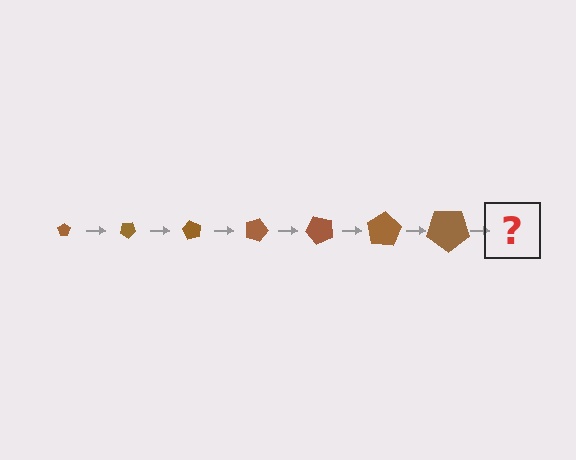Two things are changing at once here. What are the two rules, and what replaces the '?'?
The two rules are that the pentagon grows larger each step and it rotates 30 degrees each step. The '?' should be a pentagon, larger than the previous one and rotated 210 degrees from the start.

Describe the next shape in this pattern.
It should be a pentagon, larger than the previous one and rotated 210 degrees from the start.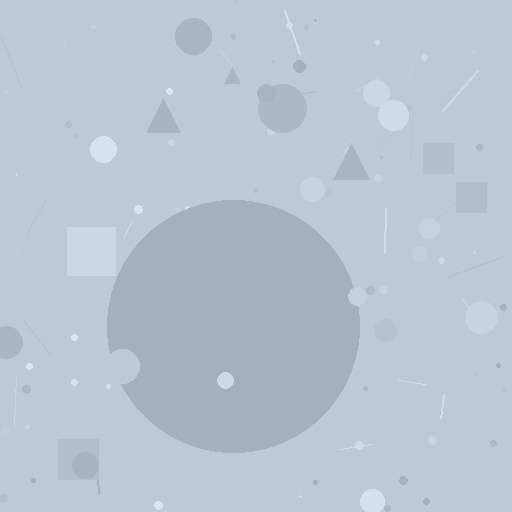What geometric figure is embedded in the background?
A circle is embedded in the background.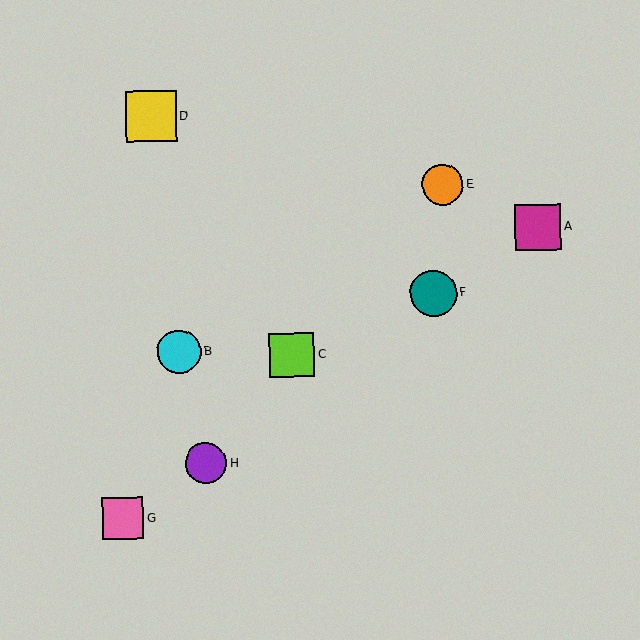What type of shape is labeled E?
Shape E is an orange circle.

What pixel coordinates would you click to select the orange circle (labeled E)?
Click at (443, 184) to select the orange circle E.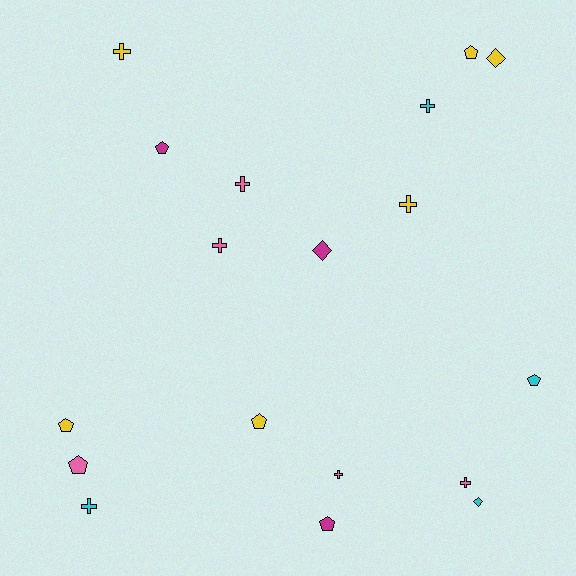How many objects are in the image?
There are 18 objects.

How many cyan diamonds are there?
There is 1 cyan diamond.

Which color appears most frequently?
Yellow, with 6 objects.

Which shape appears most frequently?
Cross, with 8 objects.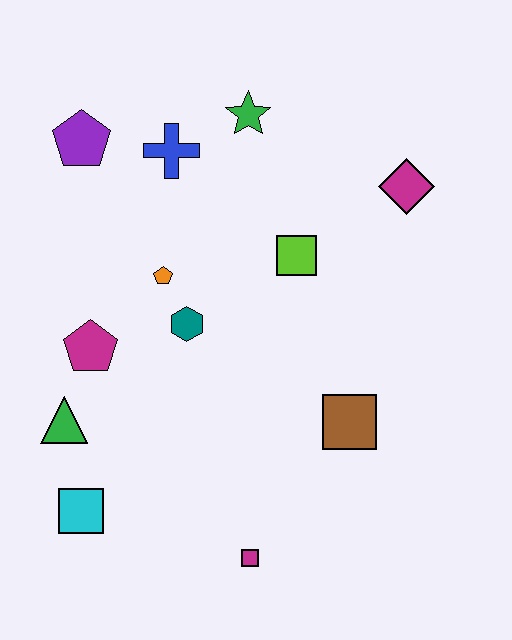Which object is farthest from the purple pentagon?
The magenta square is farthest from the purple pentagon.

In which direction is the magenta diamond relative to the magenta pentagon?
The magenta diamond is to the right of the magenta pentagon.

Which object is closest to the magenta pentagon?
The green triangle is closest to the magenta pentagon.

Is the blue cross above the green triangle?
Yes